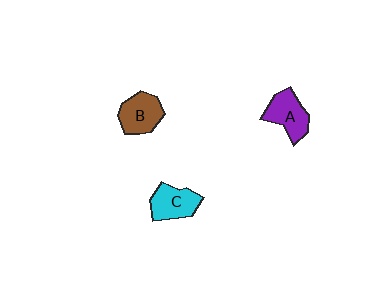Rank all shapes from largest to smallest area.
From largest to smallest: B (brown), A (purple), C (cyan).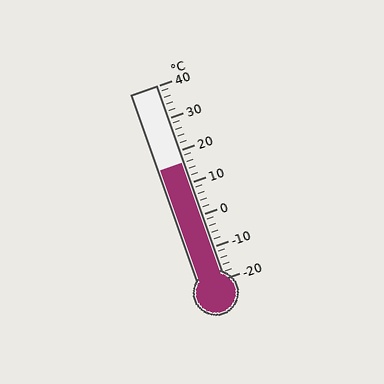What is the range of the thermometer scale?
The thermometer scale ranges from -20°C to 40°C.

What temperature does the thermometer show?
The thermometer shows approximately 16°C.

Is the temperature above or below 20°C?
The temperature is below 20°C.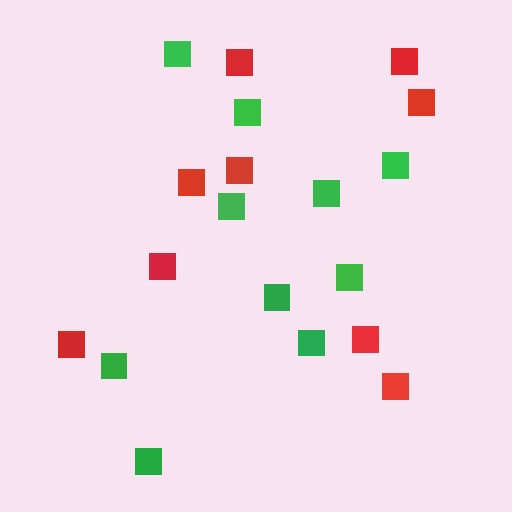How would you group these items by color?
There are 2 groups: one group of green squares (10) and one group of red squares (9).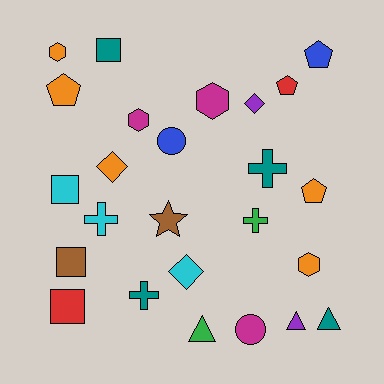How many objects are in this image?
There are 25 objects.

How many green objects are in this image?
There are 2 green objects.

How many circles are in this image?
There are 2 circles.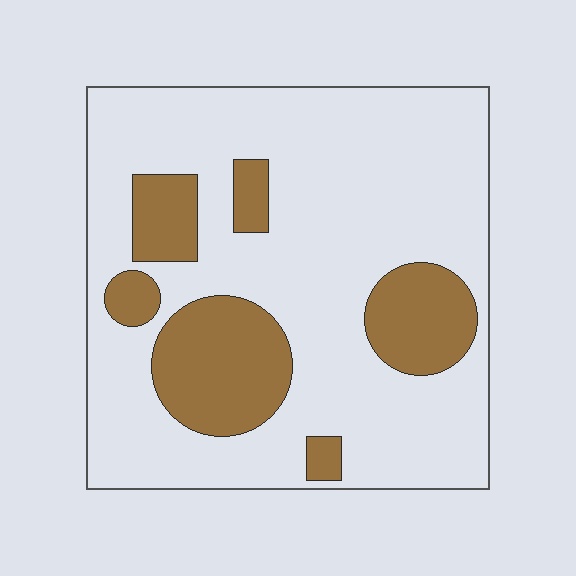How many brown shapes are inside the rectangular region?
6.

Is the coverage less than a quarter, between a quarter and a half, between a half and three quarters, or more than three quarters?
Less than a quarter.